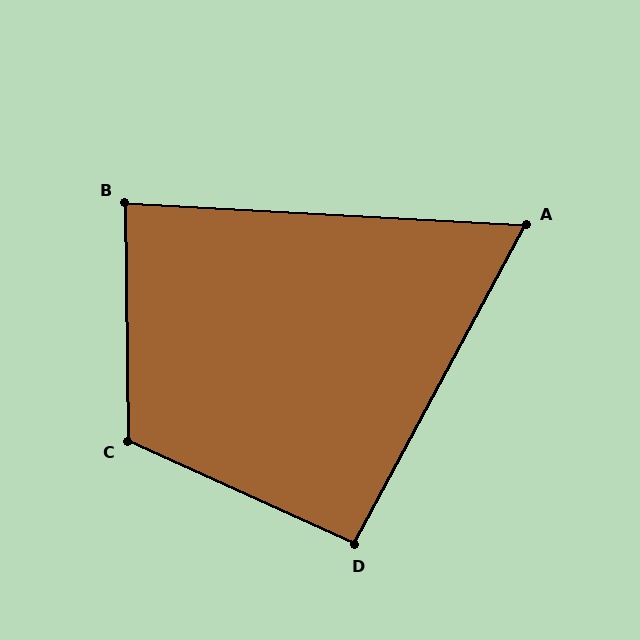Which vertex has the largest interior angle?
C, at approximately 115 degrees.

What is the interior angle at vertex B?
Approximately 86 degrees (approximately right).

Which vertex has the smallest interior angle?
A, at approximately 65 degrees.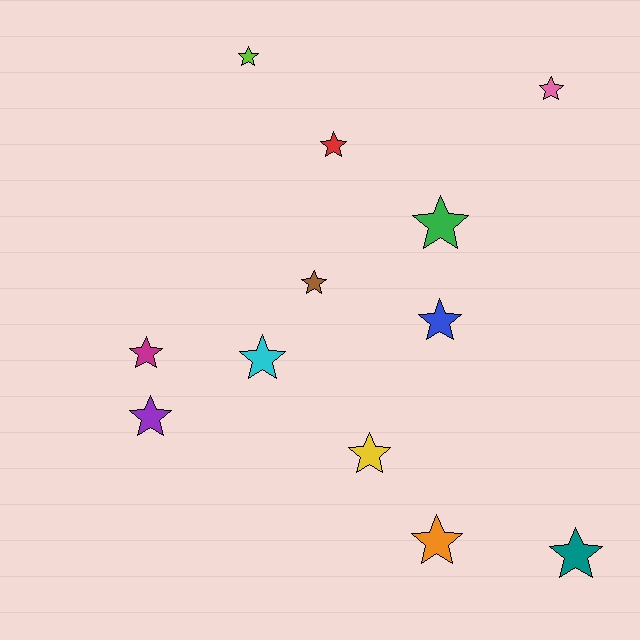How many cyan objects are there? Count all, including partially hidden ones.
There is 1 cyan object.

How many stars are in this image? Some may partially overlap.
There are 12 stars.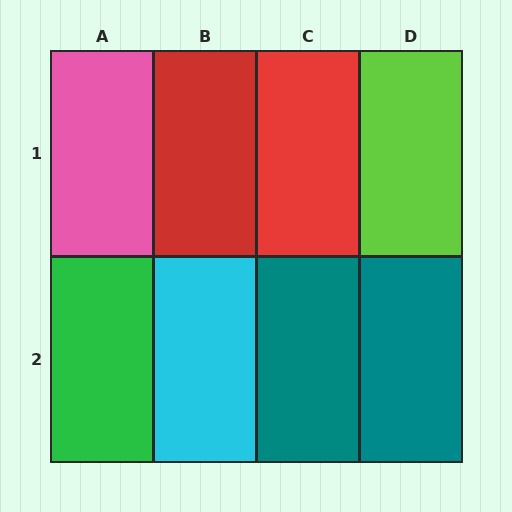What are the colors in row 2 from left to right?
Green, cyan, teal, teal.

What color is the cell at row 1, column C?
Red.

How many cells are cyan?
1 cell is cyan.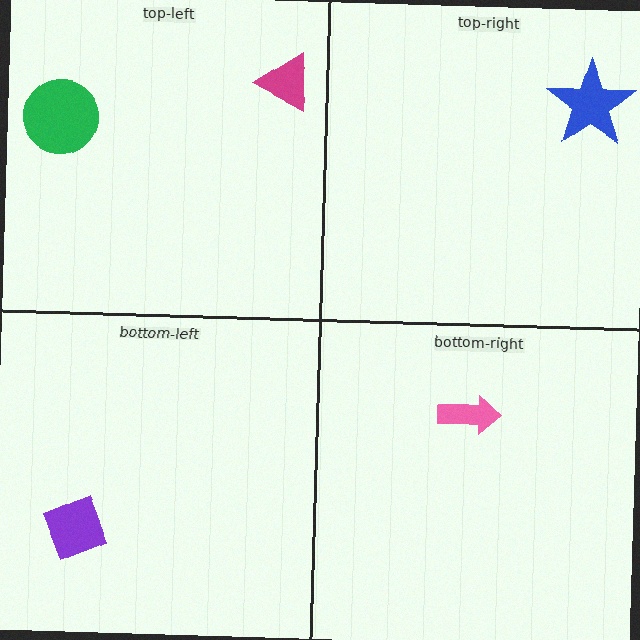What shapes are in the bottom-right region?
The pink arrow.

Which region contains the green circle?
The top-left region.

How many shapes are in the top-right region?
1.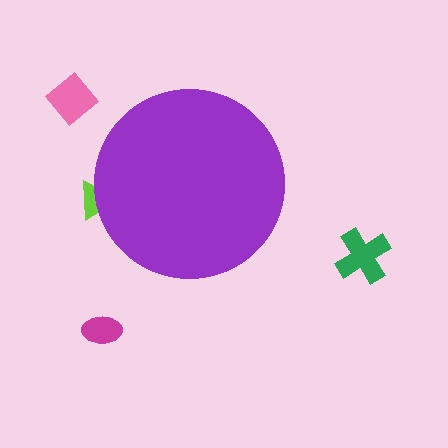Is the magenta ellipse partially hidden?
No, the magenta ellipse is fully visible.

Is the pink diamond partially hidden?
No, the pink diamond is fully visible.